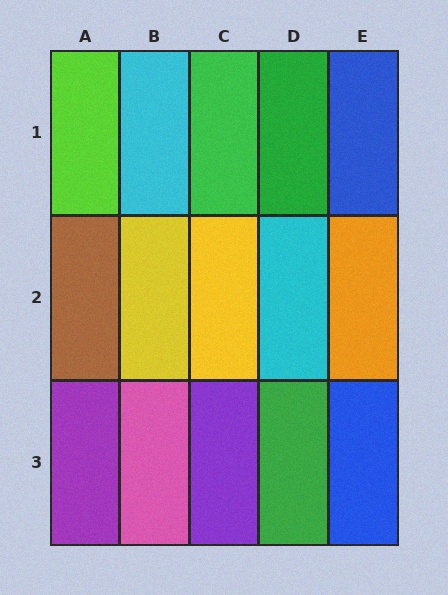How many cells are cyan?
2 cells are cyan.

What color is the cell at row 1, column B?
Cyan.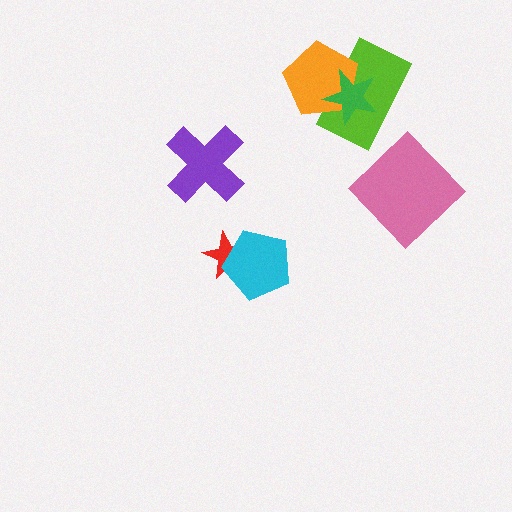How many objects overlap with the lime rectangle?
2 objects overlap with the lime rectangle.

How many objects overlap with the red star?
1 object overlaps with the red star.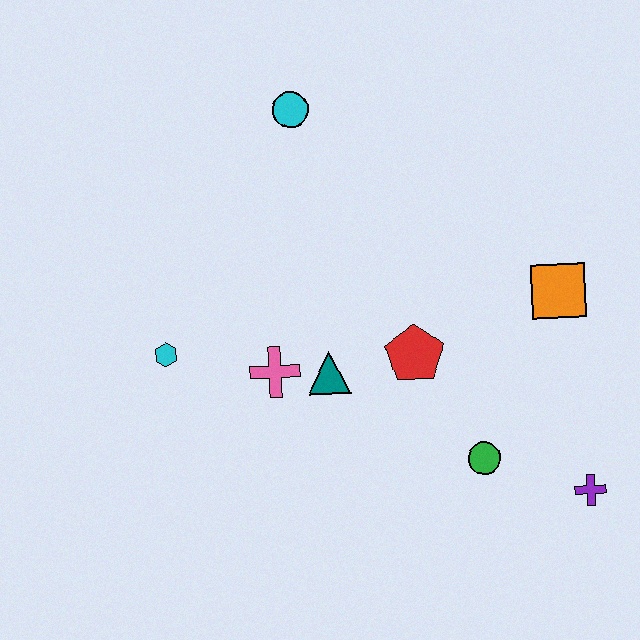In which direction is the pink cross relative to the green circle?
The pink cross is to the left of the green circle.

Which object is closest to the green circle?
The purple cross is closest to the green circle.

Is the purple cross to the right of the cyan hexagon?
Yes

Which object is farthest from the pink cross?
The purple cross is farthest from the pink cross.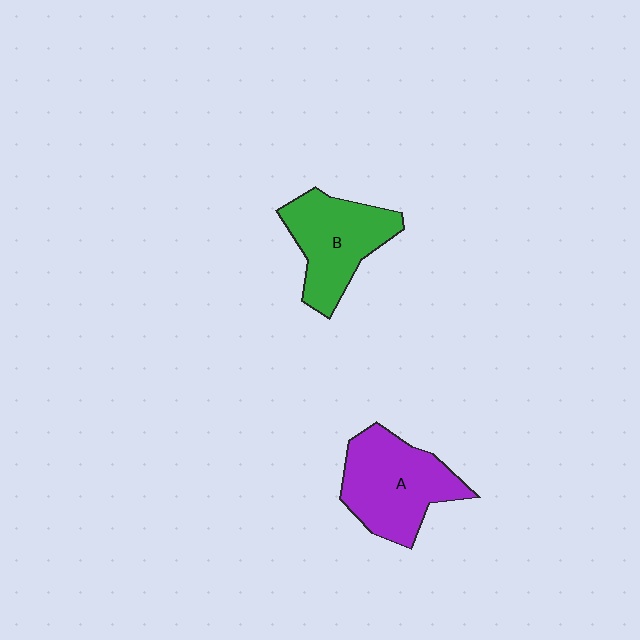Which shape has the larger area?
Shape A (purple).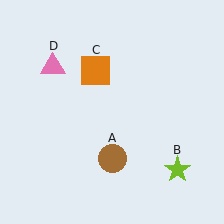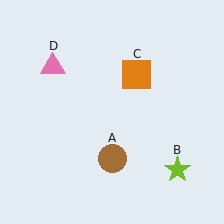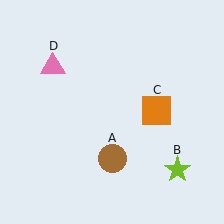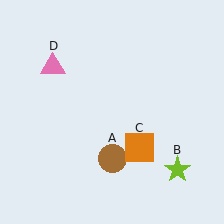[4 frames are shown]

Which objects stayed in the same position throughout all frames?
Brown circle (object A) and lime star (object B) and pink triangle (object D) remained stationary.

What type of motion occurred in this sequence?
The orange square (object C) rotated clockwise around the center of the scene.